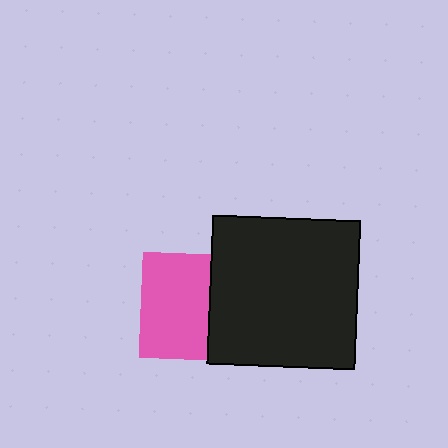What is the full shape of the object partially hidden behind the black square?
The partially hidden object is a pink square.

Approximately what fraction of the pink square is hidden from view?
Roughly 36% of the pink square is hidden behind the black square.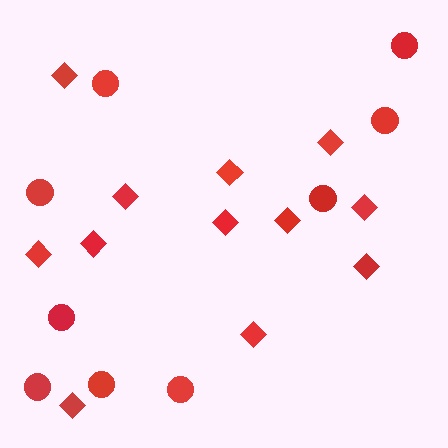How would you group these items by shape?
There are 2 groups: one group of diamonds (12) and one group of circles (9).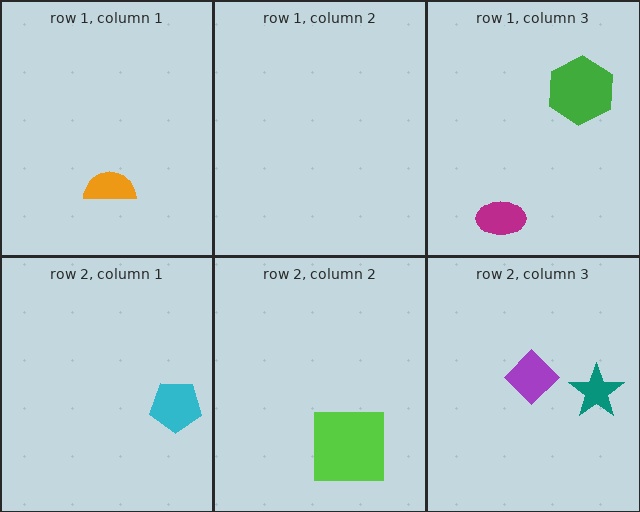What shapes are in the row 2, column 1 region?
The cyan pentagon.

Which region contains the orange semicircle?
The row 1, column 1 region.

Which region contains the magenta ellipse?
The row 1, column 3 region.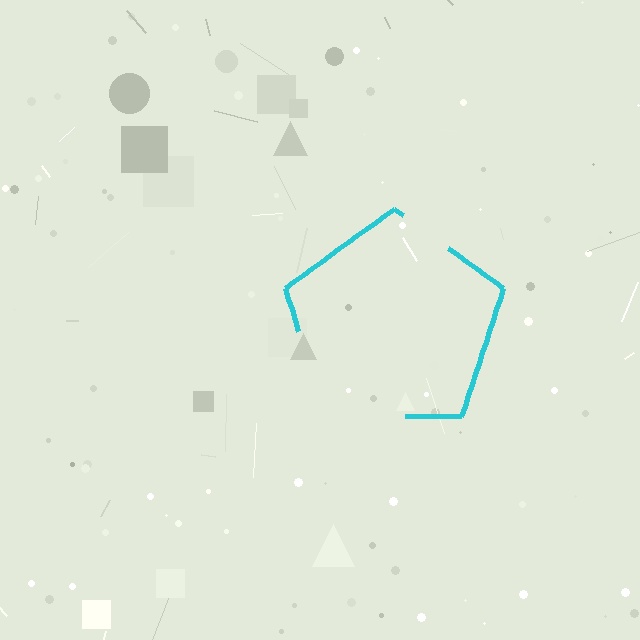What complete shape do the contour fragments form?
The contour fragments form a pentagon.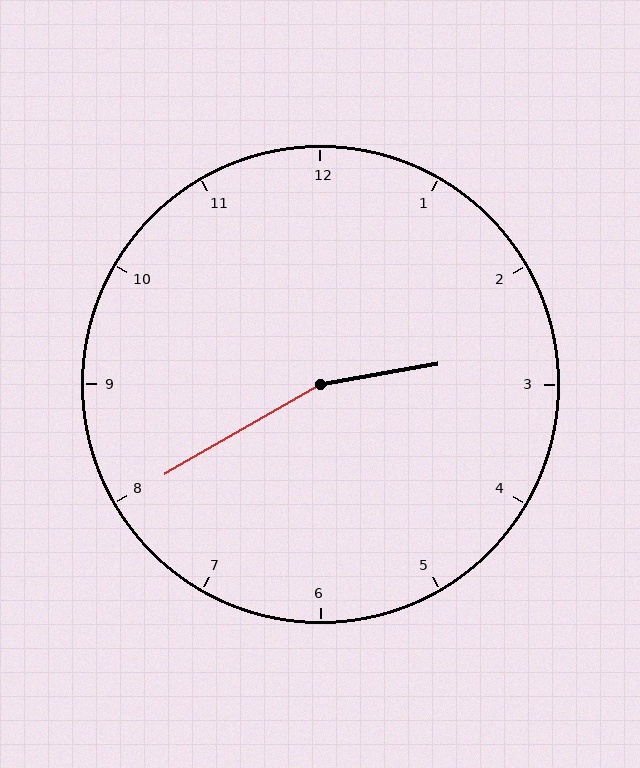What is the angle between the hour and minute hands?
Approximately 160 degrees.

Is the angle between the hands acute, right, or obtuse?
It is obtuse.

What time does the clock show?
2:40.